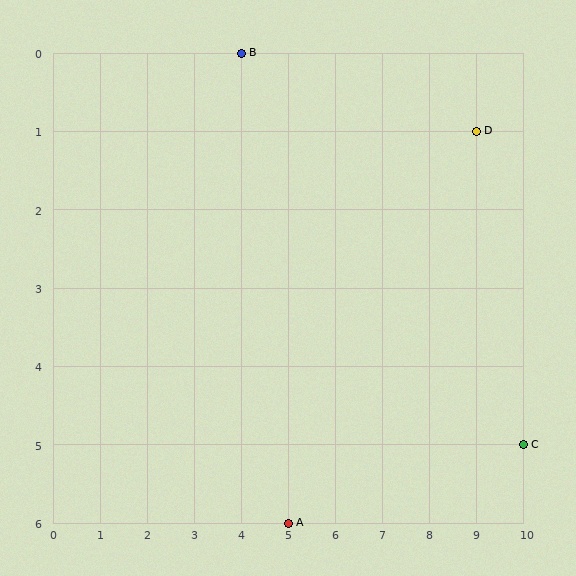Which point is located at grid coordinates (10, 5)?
Point C is at (10, 5).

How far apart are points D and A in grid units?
Points D and A are 4 columns and 5 rows apart (about 6.4 grid units diagonally).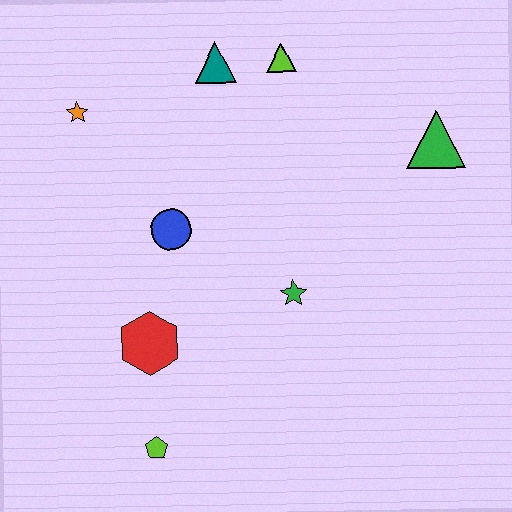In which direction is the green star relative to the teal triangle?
The green star is below the teal triangle.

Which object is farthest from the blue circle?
The green triangle is farthest from the blue circle.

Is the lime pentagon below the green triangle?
Yes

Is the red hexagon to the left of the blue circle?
Yes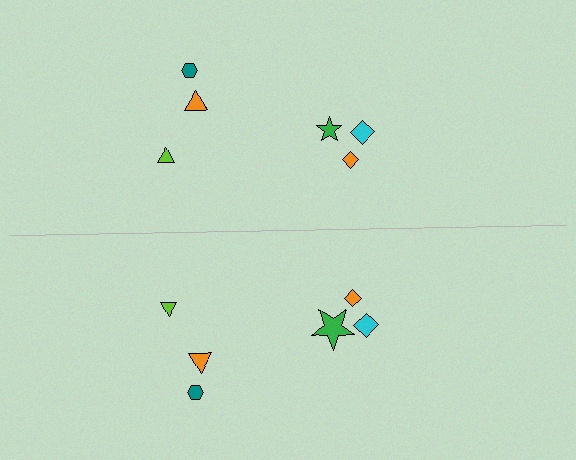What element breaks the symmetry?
The green star on the bottom side has a different size than its mirror counterpart.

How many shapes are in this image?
There are 12 shapes in this image.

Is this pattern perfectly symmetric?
No, the pattern is not perfectly symmetric. The green star on the bottom side has a different size than its mirror counterpart.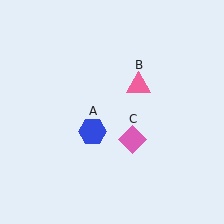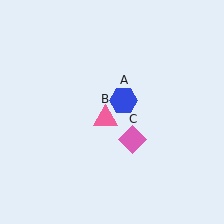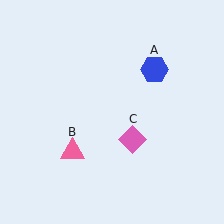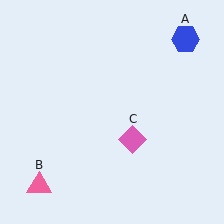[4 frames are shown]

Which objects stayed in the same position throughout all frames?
Pink diamond (object C) remained stationary.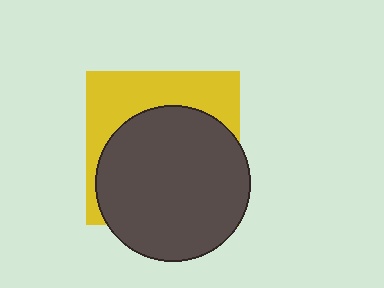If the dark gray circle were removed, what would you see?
You would see the complete yellow square.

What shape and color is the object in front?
The object in front is a dark gray circle.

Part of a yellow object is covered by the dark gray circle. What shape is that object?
It is a square.